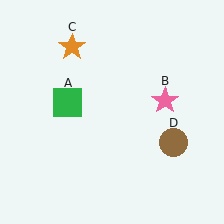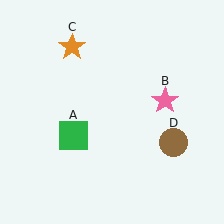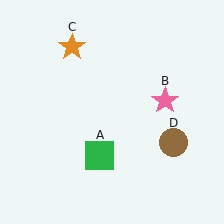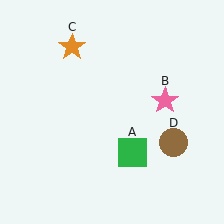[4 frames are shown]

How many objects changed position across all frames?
1 object changed position: green square (object A).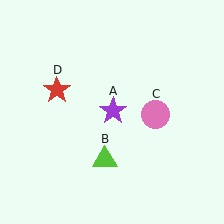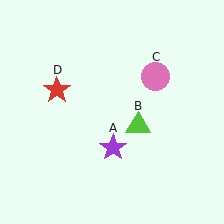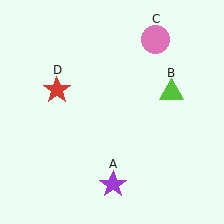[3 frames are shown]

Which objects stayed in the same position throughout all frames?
Red star (object D) remained stationary.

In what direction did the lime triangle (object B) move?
The lime triangle (object B) moved up and to the right.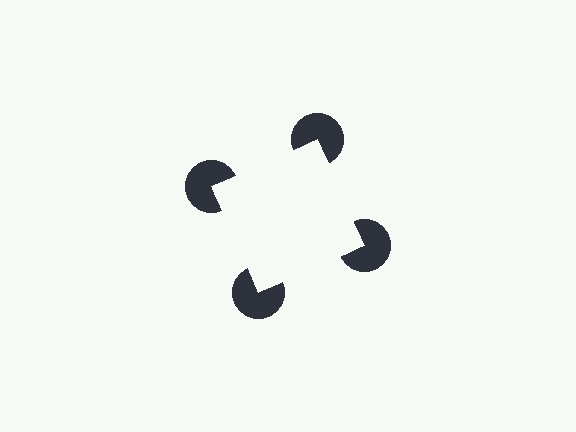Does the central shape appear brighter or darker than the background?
It typically appears slightly brighter than the background, even though no actual brightness change is drawn.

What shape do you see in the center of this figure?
An illusory square — its edges are inferred from the aligned wedge cuts in the pac-man discs, not physically drawn.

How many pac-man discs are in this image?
There are 4 — one at each vertex of the illusory square.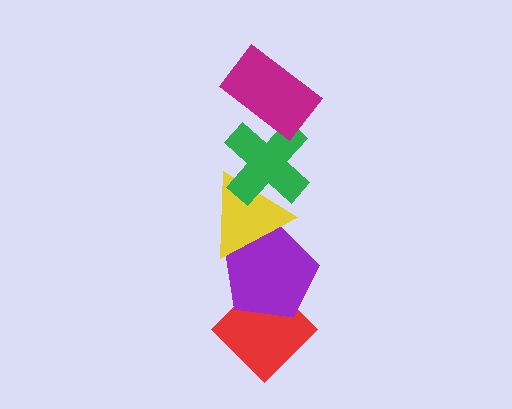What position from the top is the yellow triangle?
The yellow triangle is 3rd from the top.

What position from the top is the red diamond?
The red diamond is 5th from the top.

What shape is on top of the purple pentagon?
The yellow triangle is on top of the purple pentagon.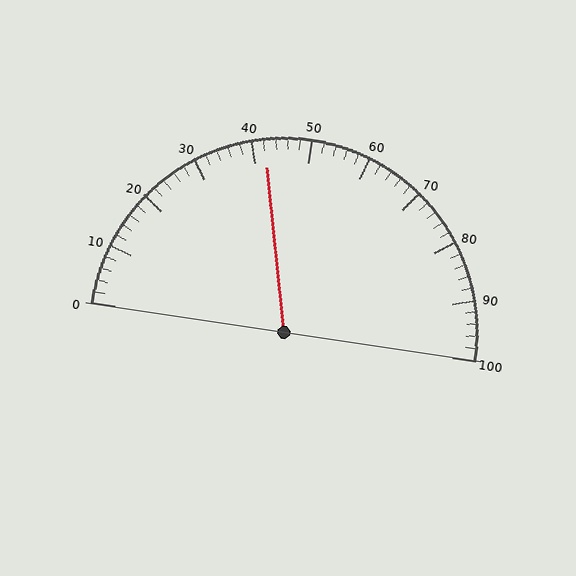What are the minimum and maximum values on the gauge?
The gauge ranges from 0 to 100.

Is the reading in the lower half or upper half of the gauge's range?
The reading is in the lower half of the range (0 to 100).